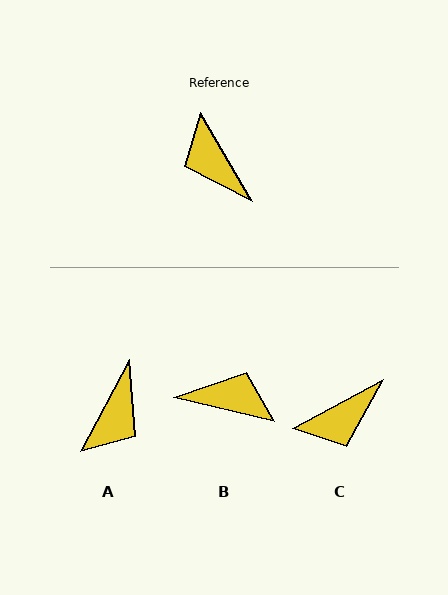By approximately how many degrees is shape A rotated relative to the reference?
Approximately 122 degrees counter-clockwise.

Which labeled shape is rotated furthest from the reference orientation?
B, about 134 degrees away.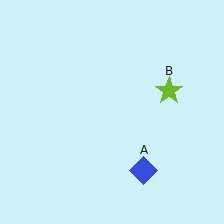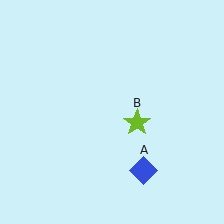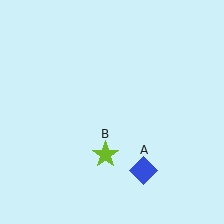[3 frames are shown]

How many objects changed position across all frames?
1 object changed position: lime star (object B).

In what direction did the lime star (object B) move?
The lime star (object B) moved down and to the left.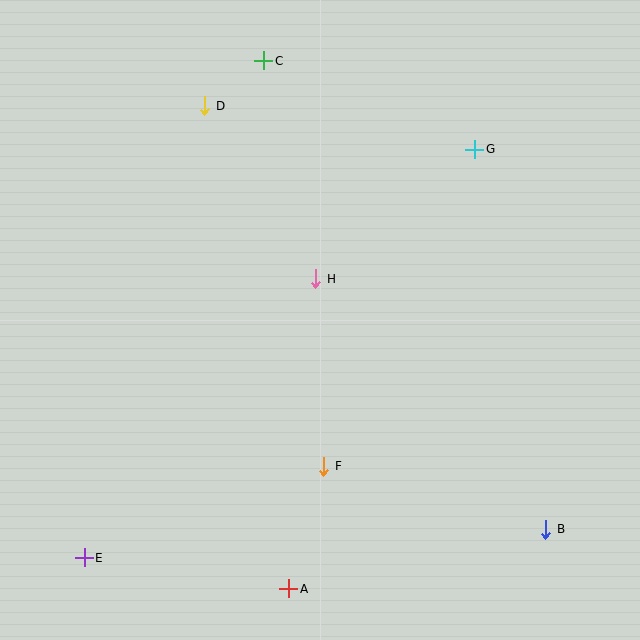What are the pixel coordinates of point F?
Point F is at (324, 466).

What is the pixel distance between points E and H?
The distance between E and H is 363 pixels.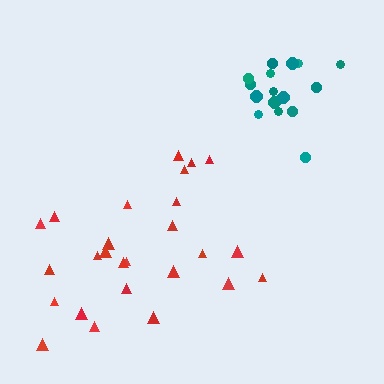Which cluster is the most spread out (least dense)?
Red.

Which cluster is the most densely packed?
Teal.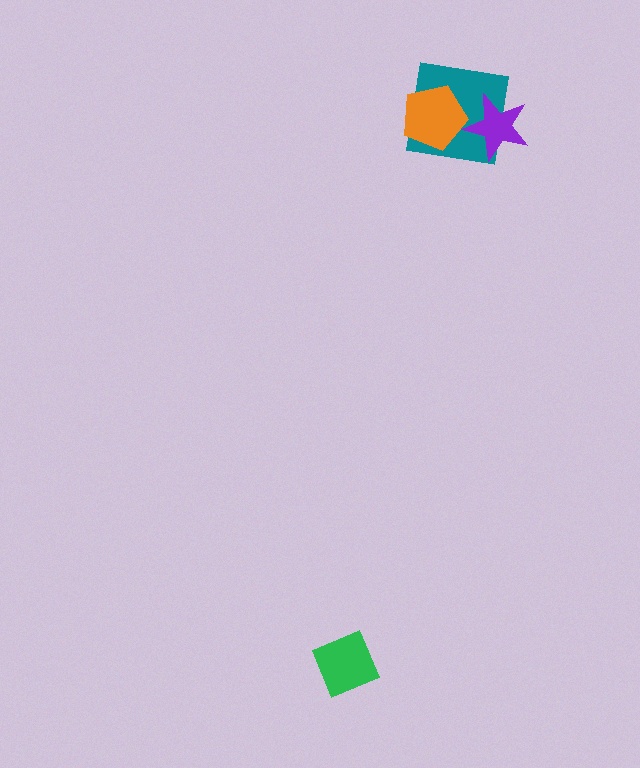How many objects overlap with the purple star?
1 object overlaps with the purple star.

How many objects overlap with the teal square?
2 objects overlap with the teal square.